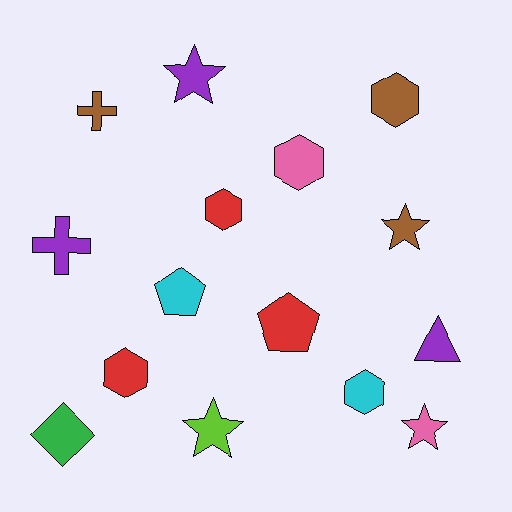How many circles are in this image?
There are no circles.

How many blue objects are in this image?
There are no blue objects.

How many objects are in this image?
There are 15 objects.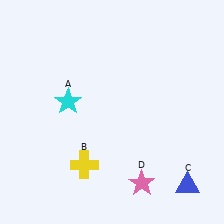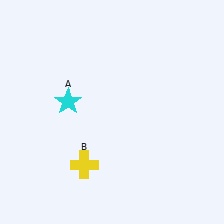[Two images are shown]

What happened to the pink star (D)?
The pink star (D) was removed in Image 2. It was in the bottom-right area of Image 1.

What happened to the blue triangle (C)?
The blue triangle (C) was removed in Image 2. It was in the bottom-right area of Image 1.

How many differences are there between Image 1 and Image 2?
There are 2 differences between the two images.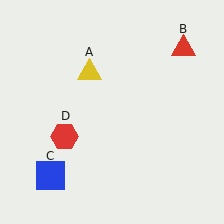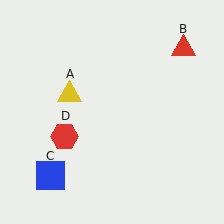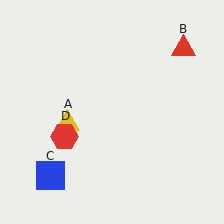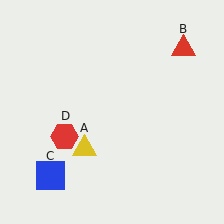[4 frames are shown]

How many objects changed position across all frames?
1 object changed position: yellow triangle (object A).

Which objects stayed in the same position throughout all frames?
Red triangle (object B) and blue square (object C) and red hexagon (object D) remained stationary.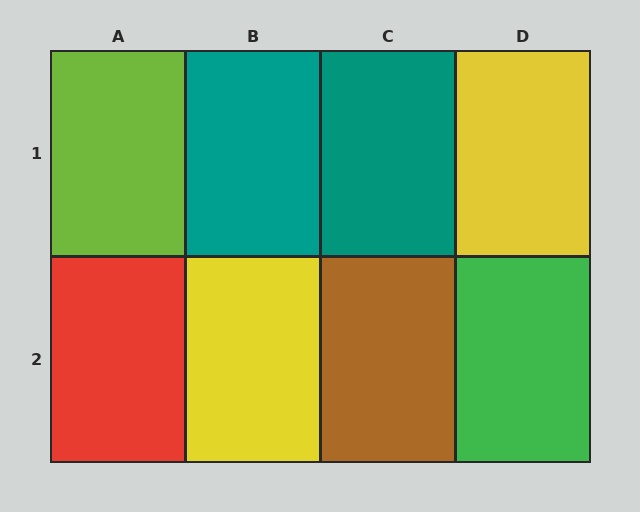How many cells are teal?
2 cells are teal.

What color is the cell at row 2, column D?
Green.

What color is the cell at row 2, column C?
Brown.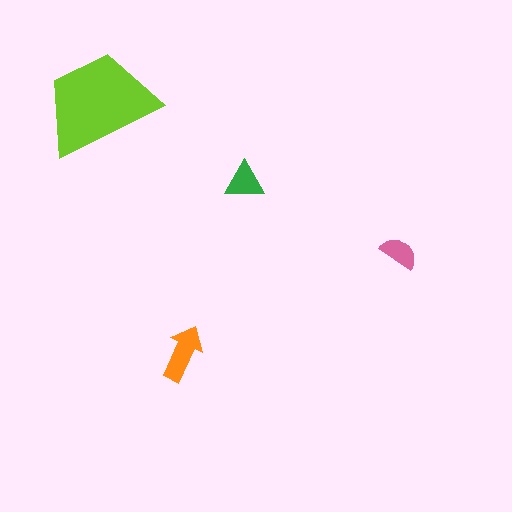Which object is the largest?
The lime trapezoid.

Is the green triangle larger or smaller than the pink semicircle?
Larger.